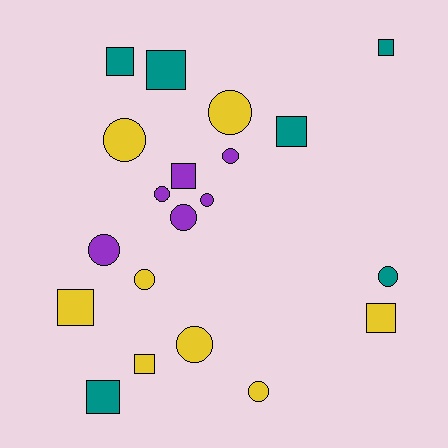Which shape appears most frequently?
Circle, with 11 objects.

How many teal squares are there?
There are 5 teal squares.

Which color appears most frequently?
Yellow, with 8 objects.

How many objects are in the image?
There are 20 objects.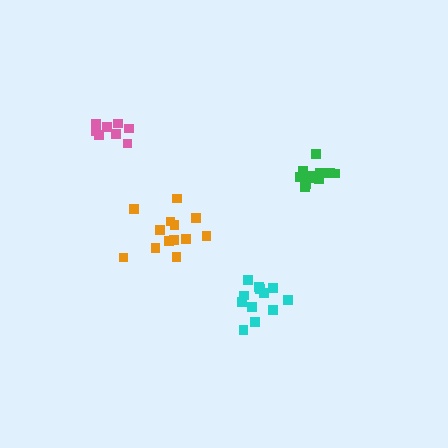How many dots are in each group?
Group 1: 13 dots, Group 2: 12 dots, Group 3: 11 dots, Group 4: 8 dots (44 total).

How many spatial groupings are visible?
There are 4 spatial groupings.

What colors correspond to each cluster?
The clusters are colored: orange, cyan, green, pink.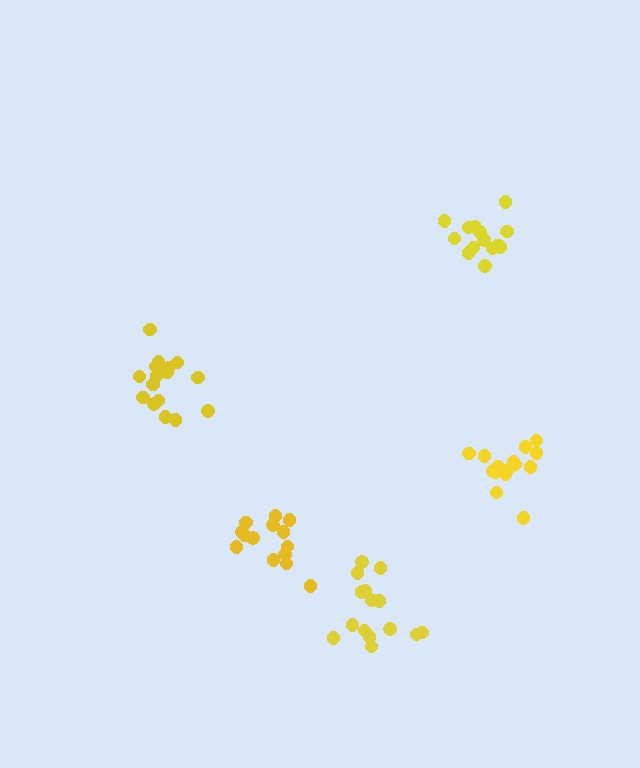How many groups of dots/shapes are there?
There are 5 groups.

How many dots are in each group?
Group 1: 15 dots, Group 2: 14 dots, Group 3: 16 dots, Group 4: 14 dots, Group 5: 15 dots (74 total).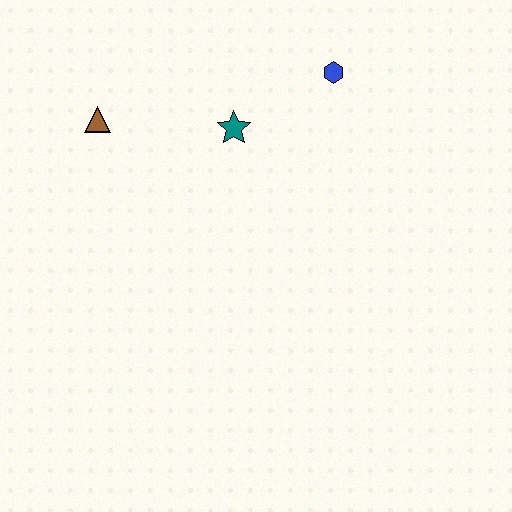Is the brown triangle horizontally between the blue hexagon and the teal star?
No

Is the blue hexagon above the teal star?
Yes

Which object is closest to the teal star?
The blue hexagon is closest to the teal star.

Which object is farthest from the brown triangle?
The blue hexagon is farthest from the brown triangle.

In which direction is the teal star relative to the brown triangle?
The teal star is to the right of the brown triangle.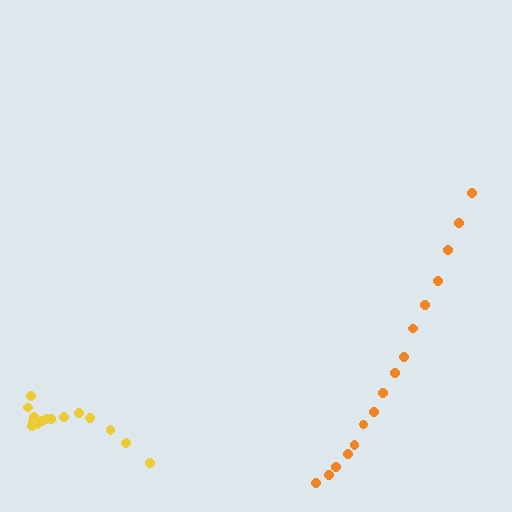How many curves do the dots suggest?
There are 2 distinct paths.